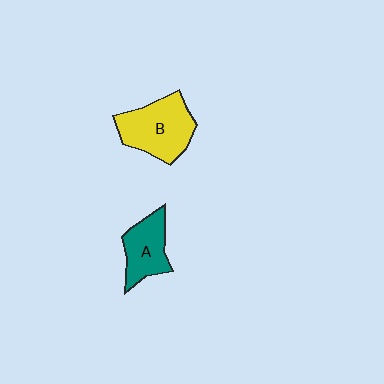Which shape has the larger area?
Shape B (yellow).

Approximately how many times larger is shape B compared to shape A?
Approximately 1.4 times.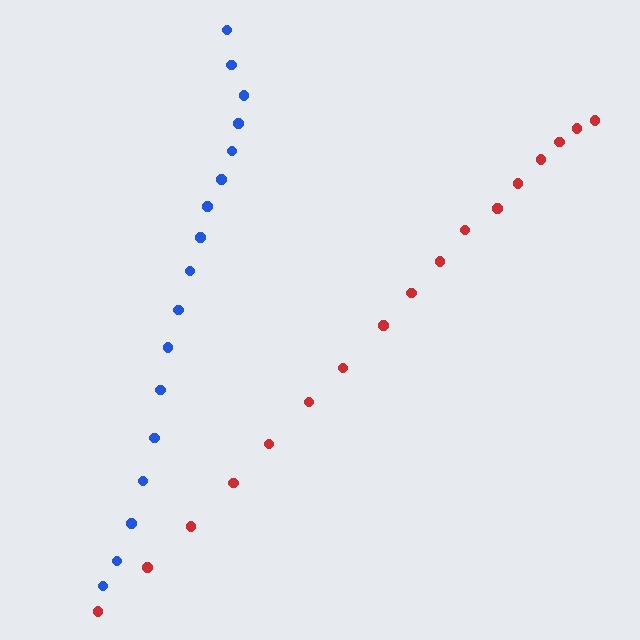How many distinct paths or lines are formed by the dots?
There are 2 distinct paths.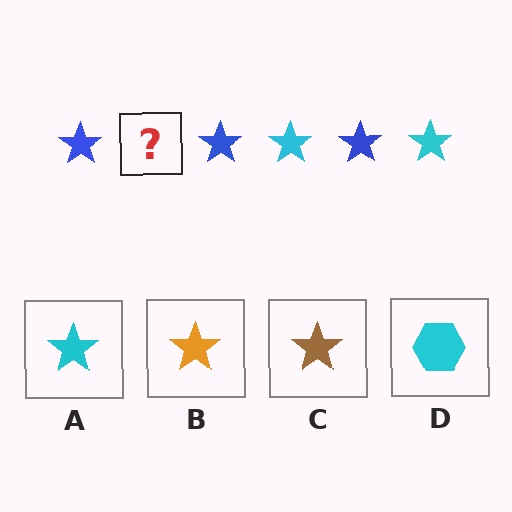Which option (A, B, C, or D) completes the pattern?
A.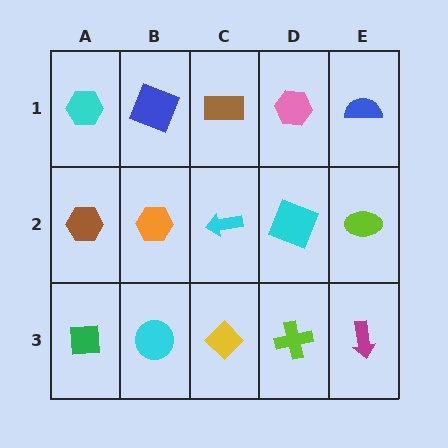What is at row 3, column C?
A yellow diamond.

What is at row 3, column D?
A lime cross.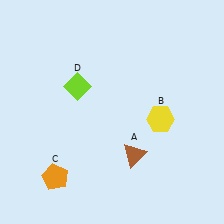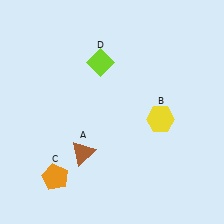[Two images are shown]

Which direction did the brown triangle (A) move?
The brown triangle (A) moved left.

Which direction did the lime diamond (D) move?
The lime diamond (D) moved up.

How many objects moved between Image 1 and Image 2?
2 objects moved between the two images.